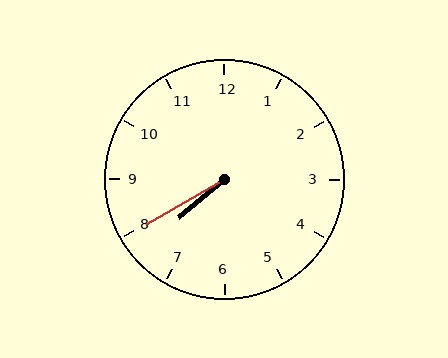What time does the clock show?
7:40.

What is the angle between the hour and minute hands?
Approximately 10 degrees.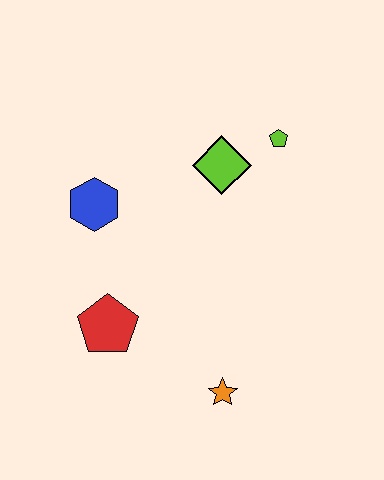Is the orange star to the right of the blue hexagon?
Yes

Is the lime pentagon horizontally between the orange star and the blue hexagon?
No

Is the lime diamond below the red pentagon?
No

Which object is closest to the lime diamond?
The lime pentagon is closest to the lime diamond.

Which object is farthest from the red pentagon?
The lime pentagon is farthest from the red pentagon.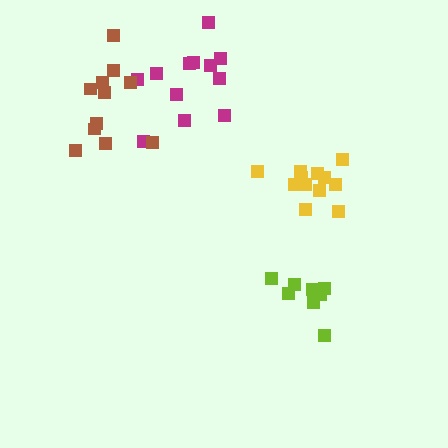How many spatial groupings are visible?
There are 4 spatial groupings.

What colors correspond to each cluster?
The clusters are colored: yellow, magenta, brown, lime.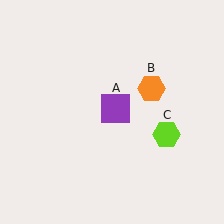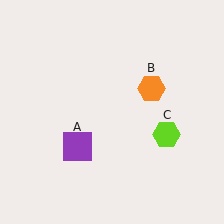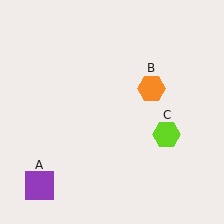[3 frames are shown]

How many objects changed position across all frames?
1 object changed position: purple square (object A).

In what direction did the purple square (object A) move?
The purple square (object A) moved down and to the left.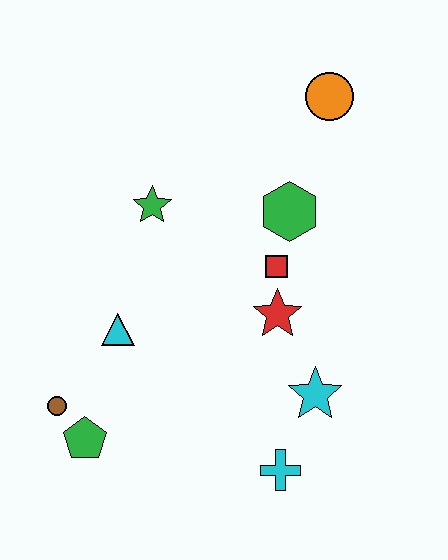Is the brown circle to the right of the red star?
No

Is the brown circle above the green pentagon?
Yes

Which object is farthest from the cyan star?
The orange circle is farthest from the cyan star.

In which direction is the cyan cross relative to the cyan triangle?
The cyan cross is to the right of the cyan triangle.